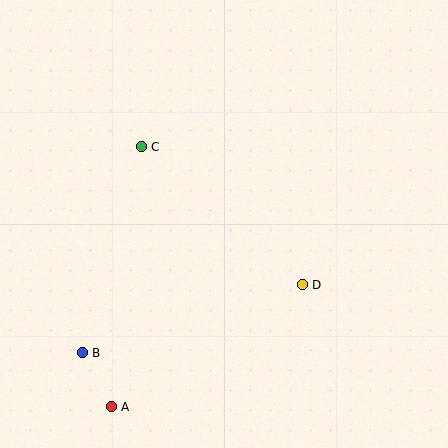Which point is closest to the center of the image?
Point D at (302, 285) is closest to the center.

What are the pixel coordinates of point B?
Point B is at (82, 353).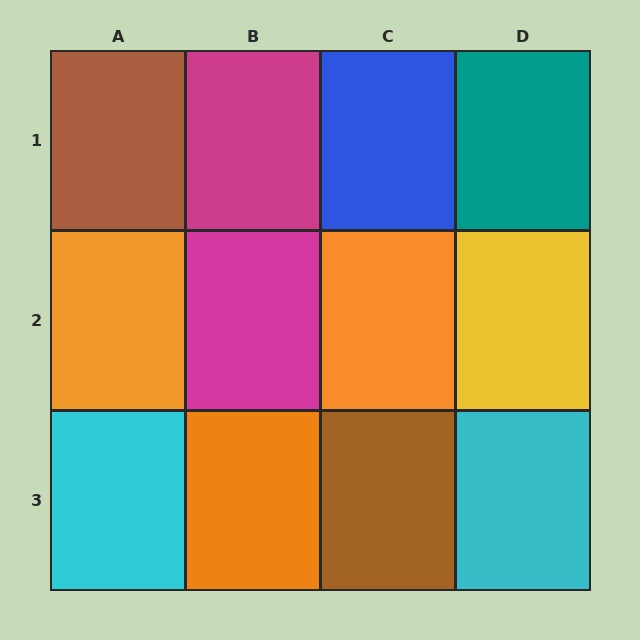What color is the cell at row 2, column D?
Yellow.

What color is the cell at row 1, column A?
Brown.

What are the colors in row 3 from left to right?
Cyan, orange, brown, cyan.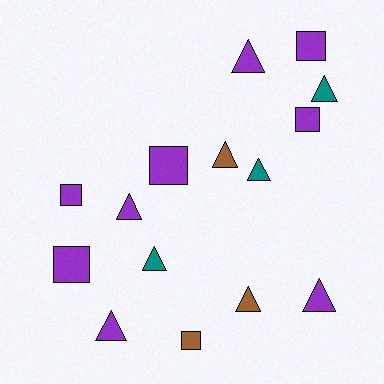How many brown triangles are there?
There are 2 brown triangles.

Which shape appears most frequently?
Triangle, with 9 objects.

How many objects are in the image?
There are 15 objects.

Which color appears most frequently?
Purple, with 9 objects.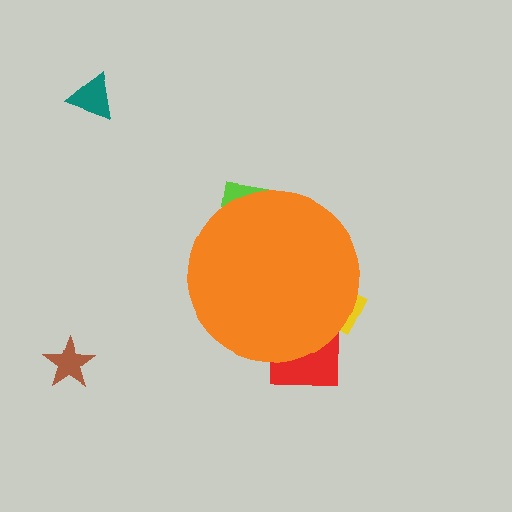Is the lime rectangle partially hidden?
Yes, the lime rectangle is partially hidden behind the orange circle.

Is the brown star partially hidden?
No, the brown star is fully visible.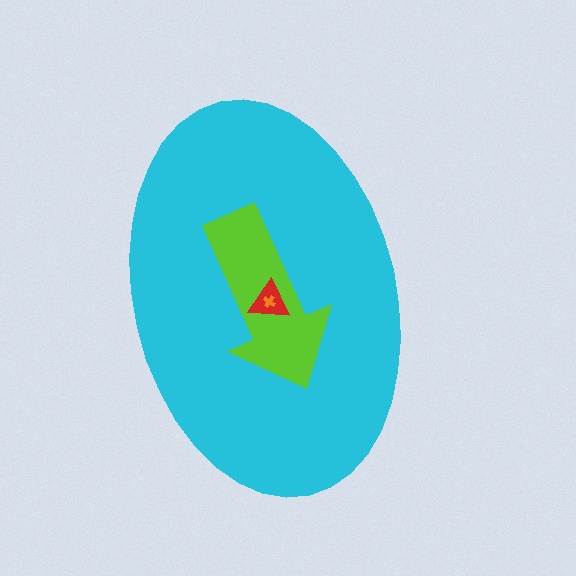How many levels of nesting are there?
4.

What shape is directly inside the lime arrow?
The red triangle.